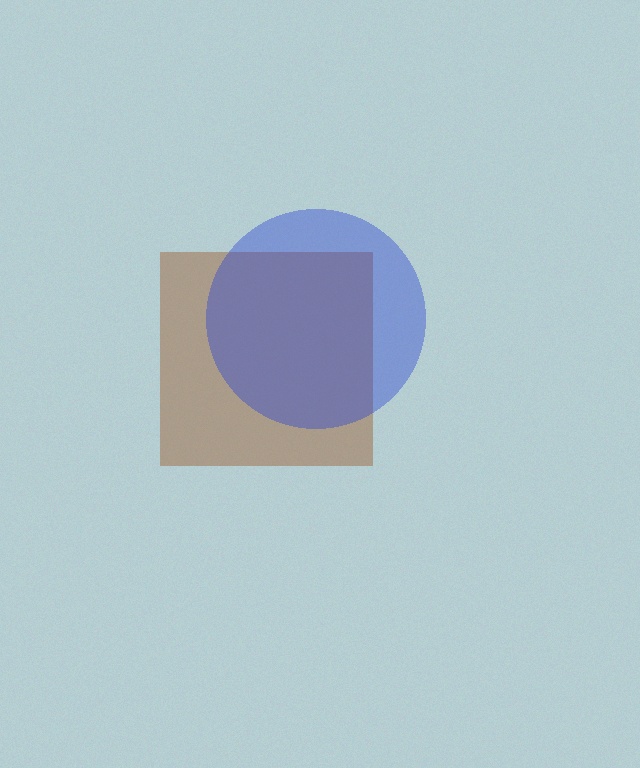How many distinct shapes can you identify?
There are 2 distinct shapes: a brown square, a blue circle.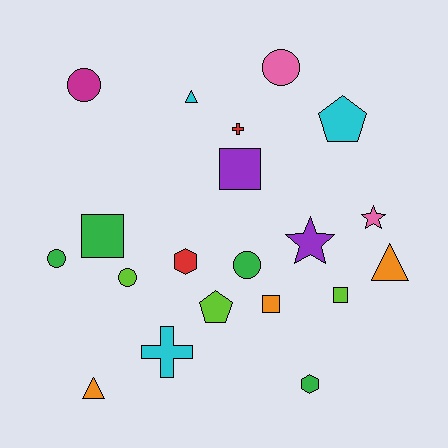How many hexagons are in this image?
There are 2 hexagons.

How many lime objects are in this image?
There are 3 lime objects.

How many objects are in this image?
There are 20 objects.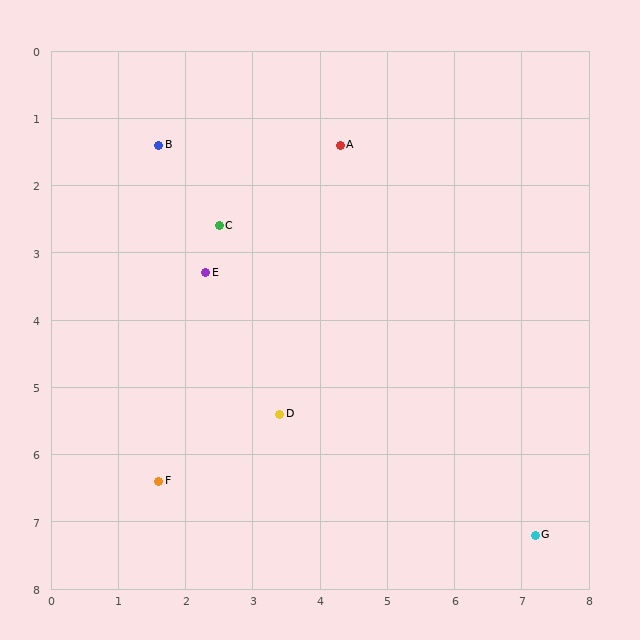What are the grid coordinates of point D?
Point D is at approximately (3.4, 5.4).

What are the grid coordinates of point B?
Point B is at approximately (1.6, 1.4).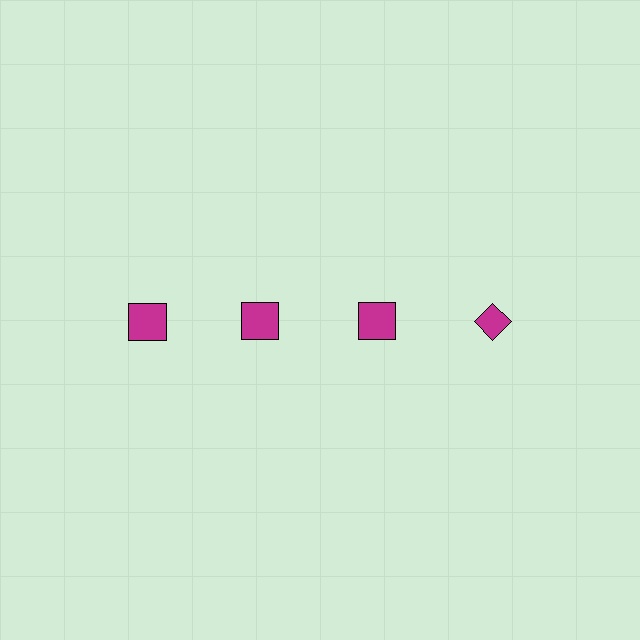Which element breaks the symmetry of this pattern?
The magenta diamond in the top row, second from right column breaks the symmetry. All other shapes are magenta squares.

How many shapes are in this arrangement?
There are 4 shapes arranged in a grid pattern.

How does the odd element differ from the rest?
It has a different shape: diamond instead of square.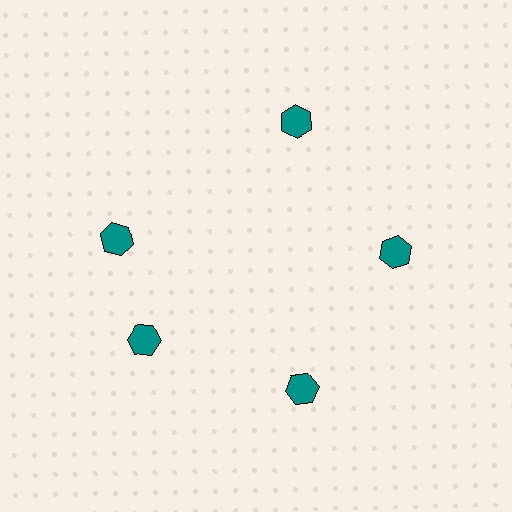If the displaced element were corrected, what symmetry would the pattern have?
It would have 5-fold rotational symmetry — the pattern would map onto itself every 72 degrees.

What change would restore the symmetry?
The symmetry would be restored by rotating it back into even spacing with its neighbors so that all 5 hexagons sit at equal angles and equal distance from the center.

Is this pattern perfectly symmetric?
No. The 5 teal hexagons are arranged in a ring, but one element near the 10 o'clock position is rotated out of alignment along the ring, breaking the 5-fold rotational symmetry.